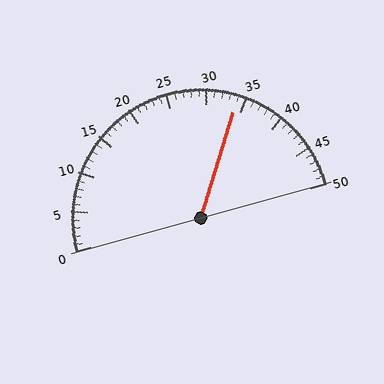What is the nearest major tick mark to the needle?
The nearest major tick mark is 35.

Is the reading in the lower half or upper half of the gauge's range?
The reading is in the upper half of the range (0 to 50).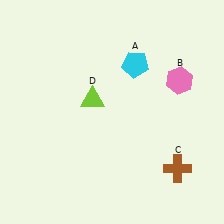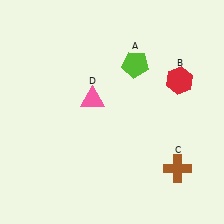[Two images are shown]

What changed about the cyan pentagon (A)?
In Image 1, A is cyan. In Image 2, it changed to lime.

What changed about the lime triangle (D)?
In Image 1, D is lime. In Image 2, it changed to pink.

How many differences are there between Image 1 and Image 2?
There are 3 differences between the two images.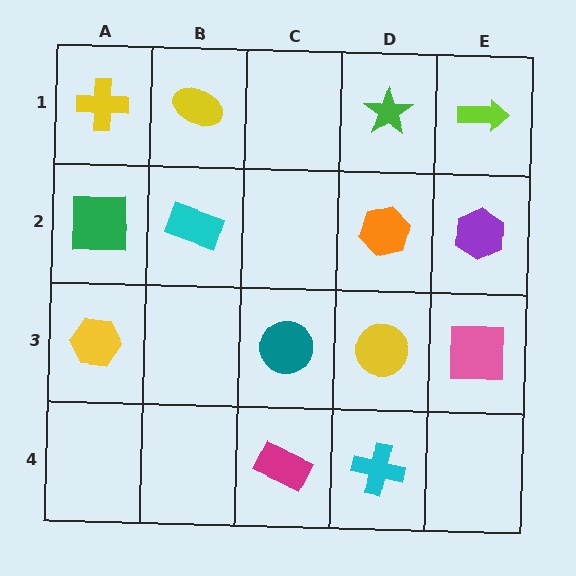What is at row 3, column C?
A teal circle.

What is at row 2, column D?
An orange hexagon.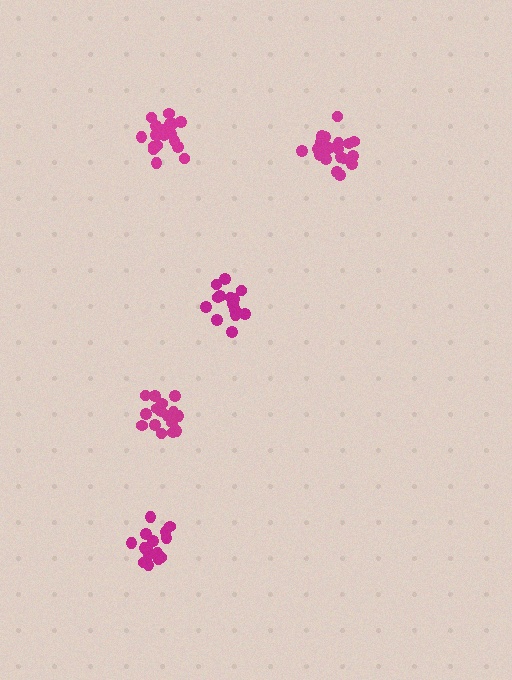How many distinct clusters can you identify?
There are 5 distinct clusters.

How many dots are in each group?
Group 1: 18 dots, Group 2: 14 dots, Group 3: 16 dots, Group 4: 19 dots, Group 5: 16 dots (83 total).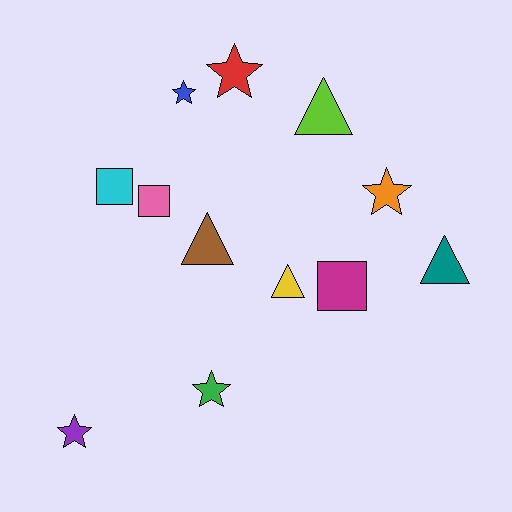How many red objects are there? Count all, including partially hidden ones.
There is 1 red object.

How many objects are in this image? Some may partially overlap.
There are 12 objects.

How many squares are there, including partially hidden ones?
There are 3 squares.